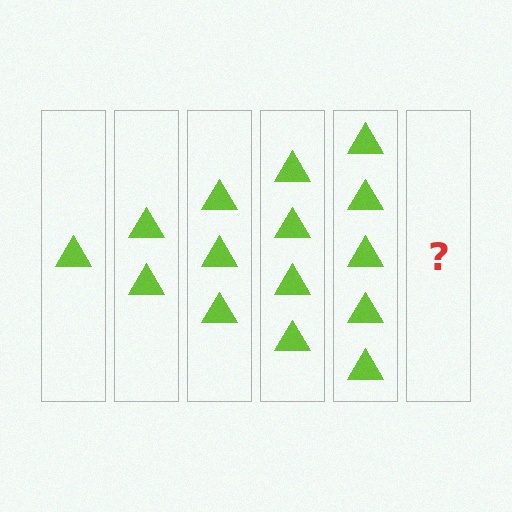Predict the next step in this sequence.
The next step is 6 triangles.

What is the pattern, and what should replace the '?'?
The pattern is that each step adds one more triangle. The '?' should be 6 triangles.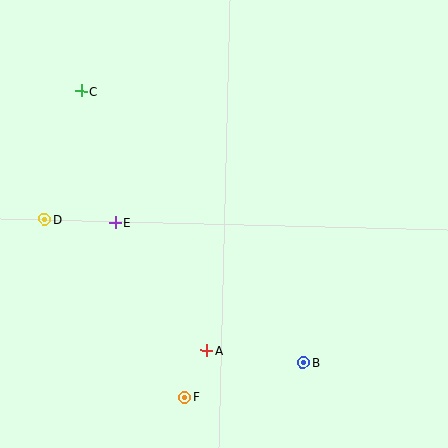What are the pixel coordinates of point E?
Point E is at (115, 223).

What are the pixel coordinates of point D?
Point D is at (45, 220).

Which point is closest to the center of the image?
Point E at (115, 223) is closest to the center.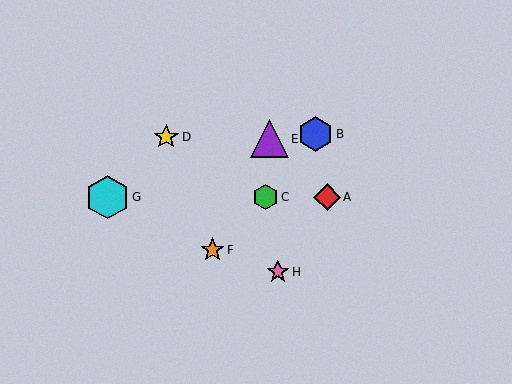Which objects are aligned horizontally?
Objects A, C, G are aligned horizontally.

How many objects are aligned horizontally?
3 objects (A, C, G) are aligned horizontally.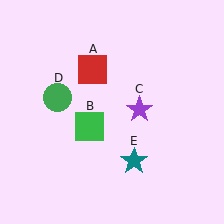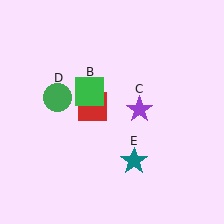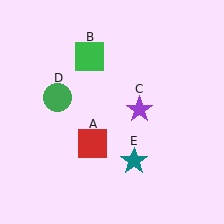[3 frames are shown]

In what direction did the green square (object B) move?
The green square (object B) moved up.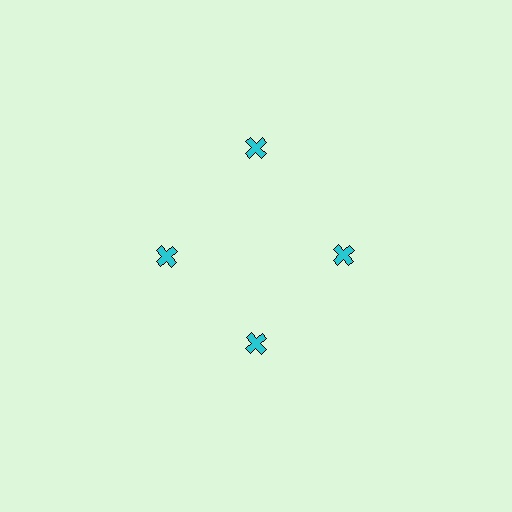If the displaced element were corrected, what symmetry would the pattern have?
It would have 4-fold rotational symmetry — the pattern would map onto itself every 90 degrees.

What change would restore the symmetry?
The symmetry would be restored by moving it inward, back onto the ring so that all 4 crosses sit at equal angles and equal distance from the center.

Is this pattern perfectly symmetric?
No. The 4 cyan crosses are arranged in a ring, but one element near the 12 o'clock position is pushed outward from the center, breaking the 4-fold rotational symmetry.